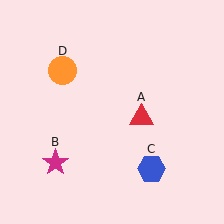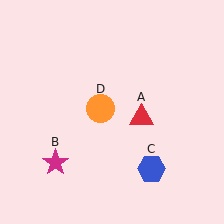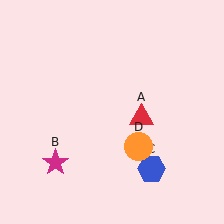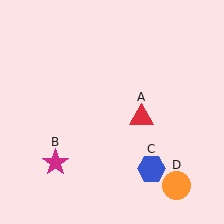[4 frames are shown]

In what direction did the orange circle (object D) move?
The orange circle (object D) moved down and to the right.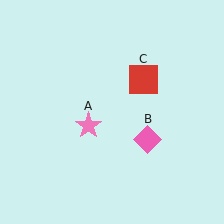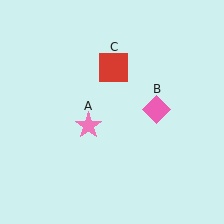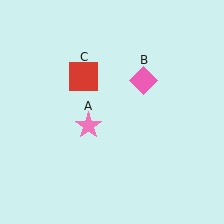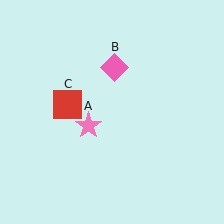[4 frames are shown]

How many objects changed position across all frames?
2 objects changed position: pink diamond (object B), red square (object C).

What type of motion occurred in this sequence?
The pink diamond (object B), red square (object C) rotated counterclockwise around the center of the scene.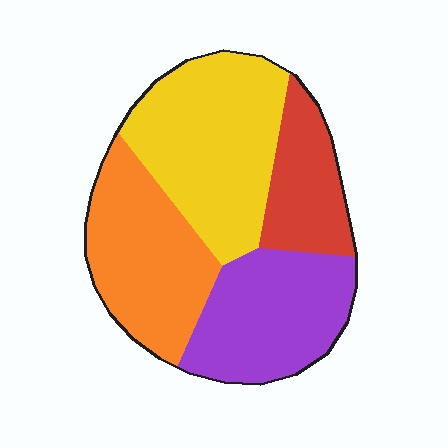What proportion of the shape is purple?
Purple covers 25% of the shape.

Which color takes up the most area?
Yellow, at roughly 35%.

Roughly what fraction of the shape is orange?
Orange covers 26% of the shape.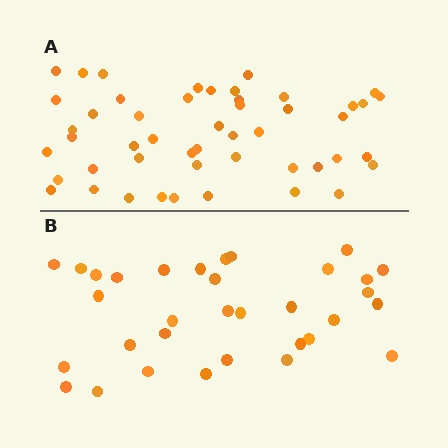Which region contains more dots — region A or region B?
Region A (the top region) has more dots.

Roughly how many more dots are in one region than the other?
Region A has approximately 15 more dots than region B.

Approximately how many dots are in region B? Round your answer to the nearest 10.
About 30 dots. (The exact count is 33, which rounds to 30.)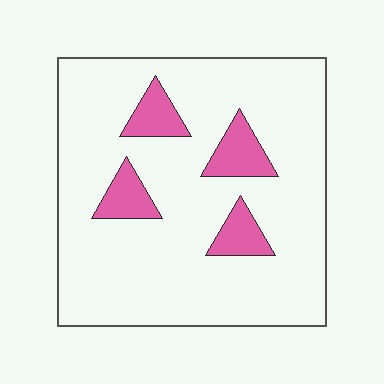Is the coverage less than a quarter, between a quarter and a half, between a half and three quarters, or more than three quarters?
Less than a quarter.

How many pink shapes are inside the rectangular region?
4.